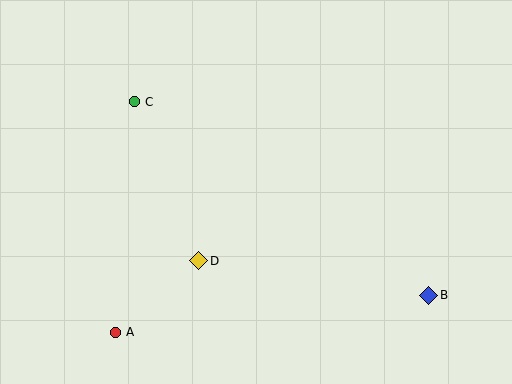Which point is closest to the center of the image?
Point D at (199, 261) is closest to the center.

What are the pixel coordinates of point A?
Point A is at (115, 332).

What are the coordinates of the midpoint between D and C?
The midpoint between D and C is at (166, 181).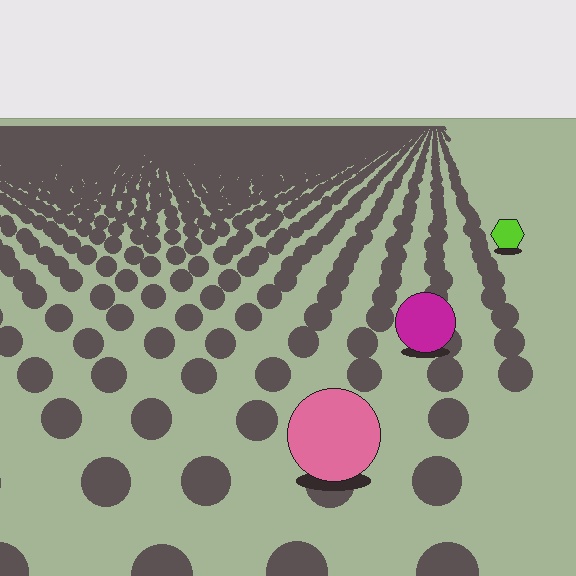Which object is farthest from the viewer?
The lime hexagon is farthest from the viewer. It appears smaller and the ground texture around it is denser.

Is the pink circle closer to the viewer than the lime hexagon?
Yes. The pink circle is closer — you can tell from the texture gradient: the ground texture is coarser near it.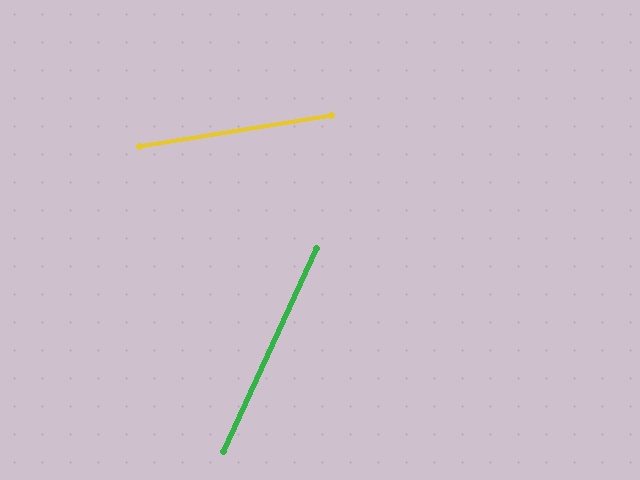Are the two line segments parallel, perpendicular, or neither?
Neither parallel nor perpendicular — they differ by about 56°.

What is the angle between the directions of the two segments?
Approximately 56 degrees.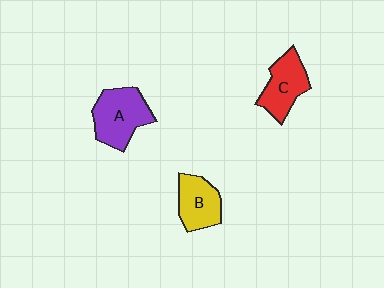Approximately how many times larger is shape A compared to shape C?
Approximately 1.2 times.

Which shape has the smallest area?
Shape B (yellow).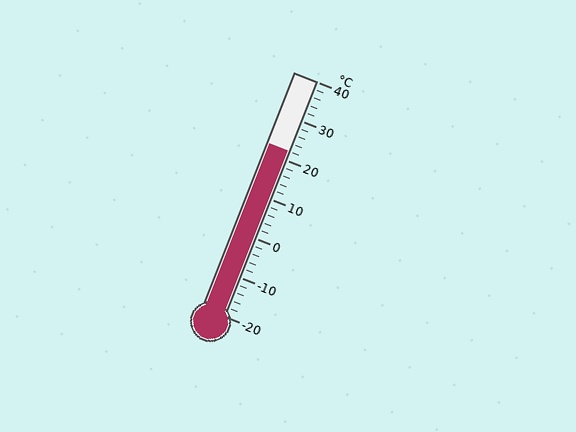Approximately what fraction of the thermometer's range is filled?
The thermometer is filled to approximately 70% of its range.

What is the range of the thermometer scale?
The thermometer scale ranges from -20°C to 40°C.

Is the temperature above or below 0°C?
The temperature is above 0°C.